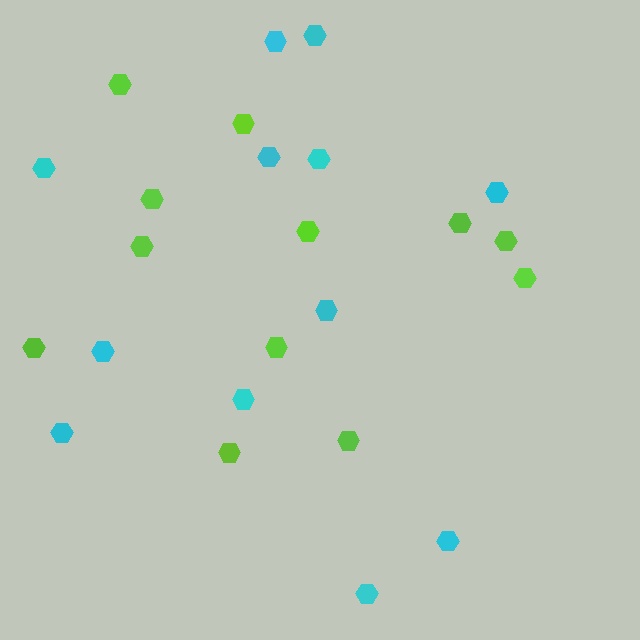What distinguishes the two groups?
There are 2 groups: one group of cyan hexagons (12) and one group of lime hexagons (12).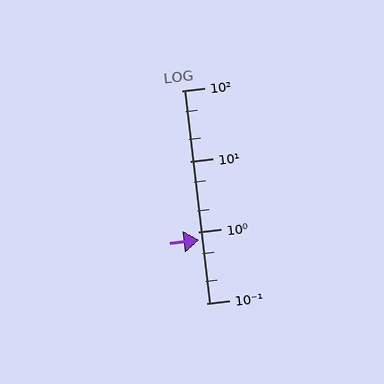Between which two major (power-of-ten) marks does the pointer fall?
The pointer is between 0.1 and 1.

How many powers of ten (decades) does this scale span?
The scale spans 3 decades, from 0.1 to 100.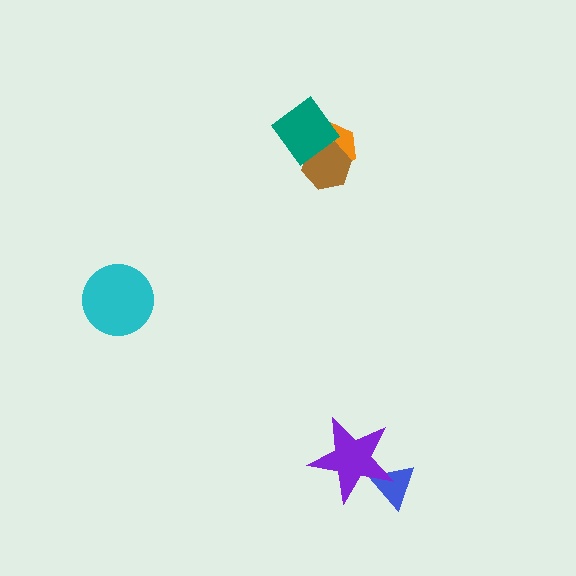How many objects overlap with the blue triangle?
1 object overlaps with the blue triangle.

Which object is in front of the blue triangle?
The purple star is in front of the blue triangle.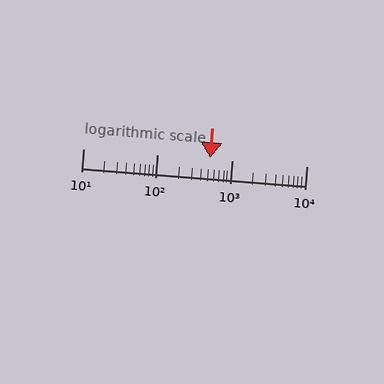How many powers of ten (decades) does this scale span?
The scale spans 3 decades, from 10 to 10000.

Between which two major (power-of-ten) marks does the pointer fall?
The pointer is between 100 and 1000.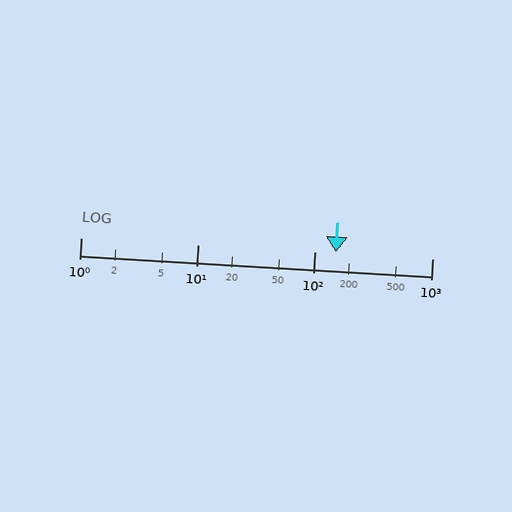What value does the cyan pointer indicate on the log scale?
The pointer indicates approximately 150.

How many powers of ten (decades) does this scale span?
The scale spans 3 decades, from 1 to 1000.